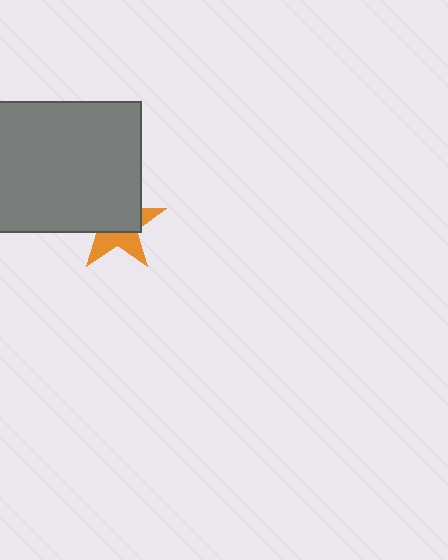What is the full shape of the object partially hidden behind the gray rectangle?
The partially hidden object is an orange star.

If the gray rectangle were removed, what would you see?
You would see the complete orange star.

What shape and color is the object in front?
The object in front is a gray rectangle.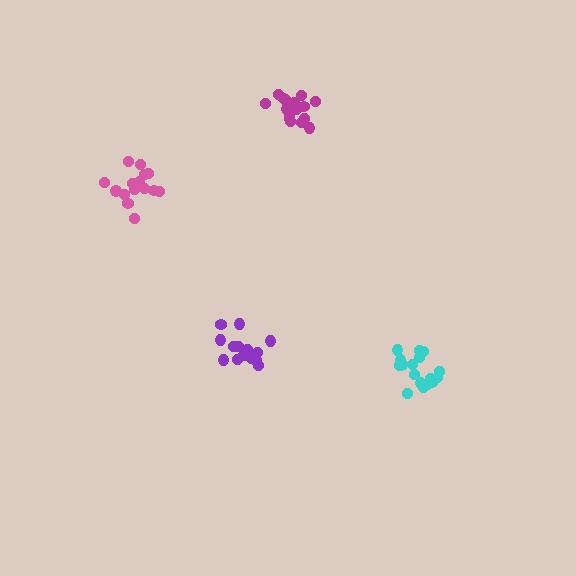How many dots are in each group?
Group 1: 16 dots, Group 2: 17 dots, Group 3: 14 dots, Group 4: 18 dots (65 total).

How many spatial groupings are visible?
There are 4 spatial groupings.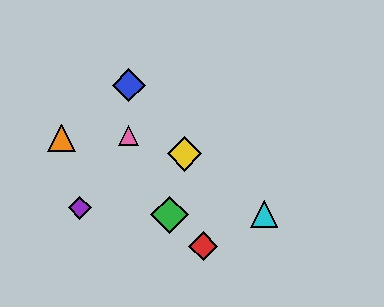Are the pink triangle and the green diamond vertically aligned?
No, the pink triangle is at x≈129 and the green diamond is at x≈170.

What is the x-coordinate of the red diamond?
The red diamond is at x≈203.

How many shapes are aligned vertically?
2 shapes (the blue diamond, the pink triangle) are aligned vertically.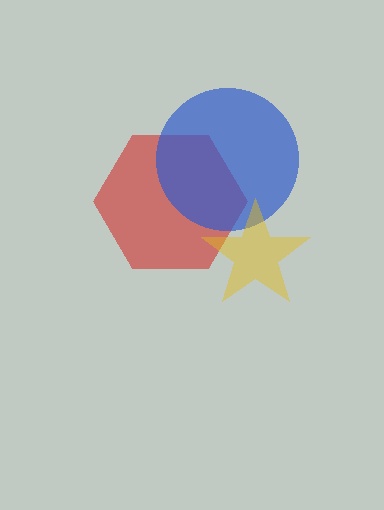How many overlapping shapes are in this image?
There are 3 overlapping shapes in the image.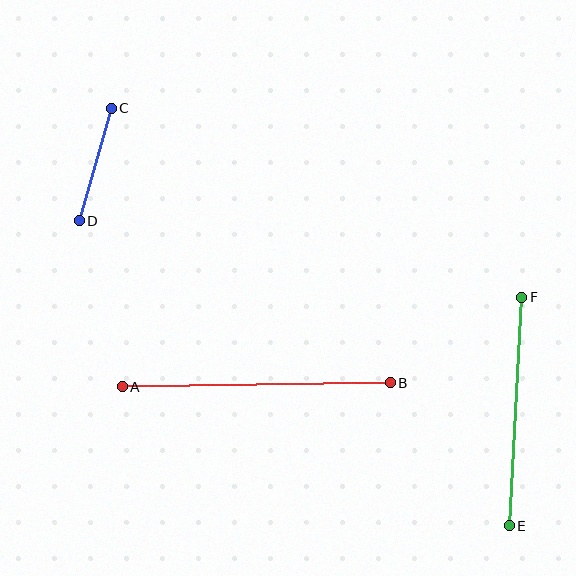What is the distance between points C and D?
The distance is approximately 117 pixels.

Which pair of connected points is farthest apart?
Points A and B are farthest apart.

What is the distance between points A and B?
The distance is approximately 268 pixels.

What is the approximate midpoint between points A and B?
The midpoint is at approximately (256, 385) pixels.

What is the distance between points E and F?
The distance is approximately 229 pixels.